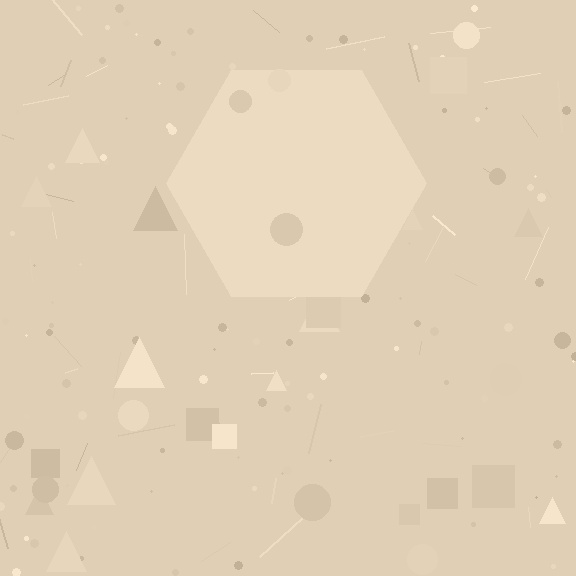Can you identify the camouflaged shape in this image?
The camouflaged shape is a hexagon.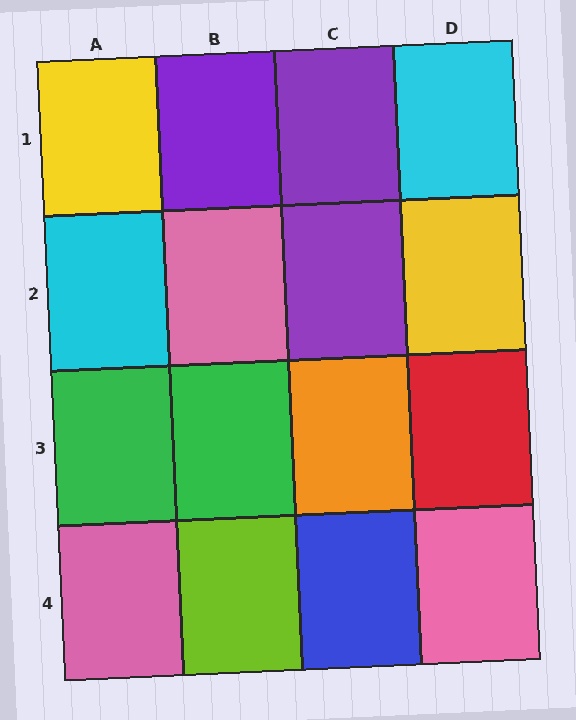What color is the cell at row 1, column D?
Cyan.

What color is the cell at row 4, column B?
Lime.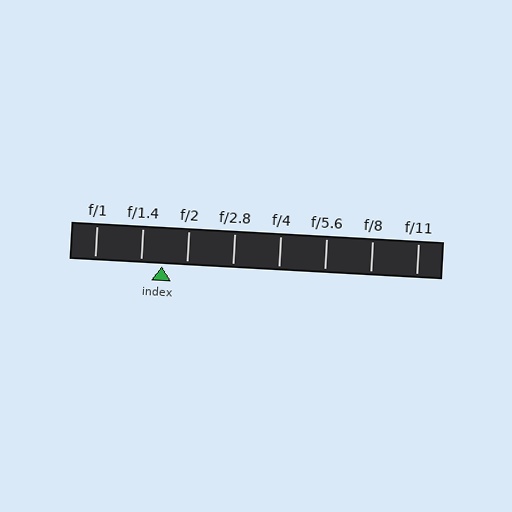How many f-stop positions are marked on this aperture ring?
There are 8 f-stop positions marked.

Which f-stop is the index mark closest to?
The index mark is closest to f/1.4.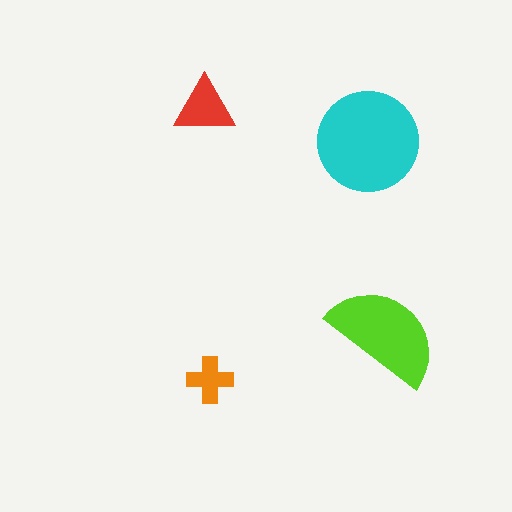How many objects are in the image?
There are 4 objects in the image.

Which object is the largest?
The cyan circle.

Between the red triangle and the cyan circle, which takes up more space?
The cyan circle.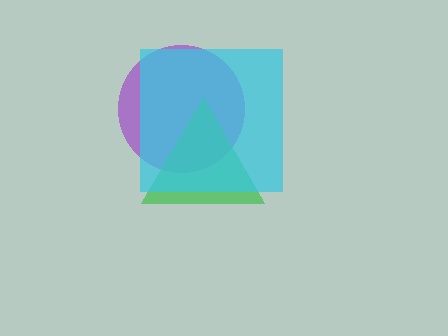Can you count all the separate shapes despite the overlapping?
Yes, there are 3 separate shapes.